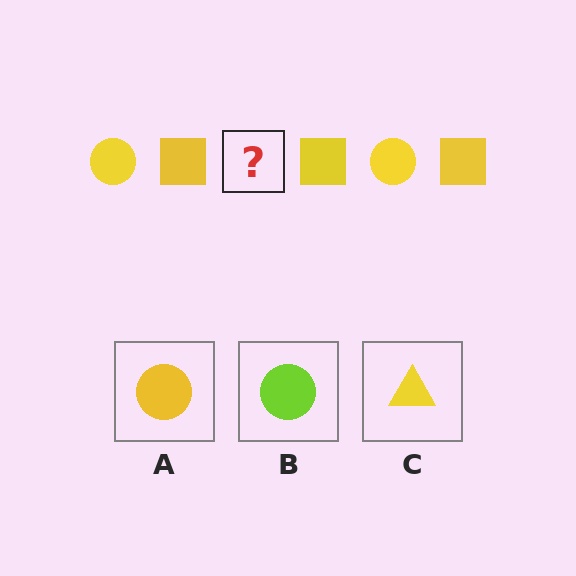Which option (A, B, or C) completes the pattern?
A.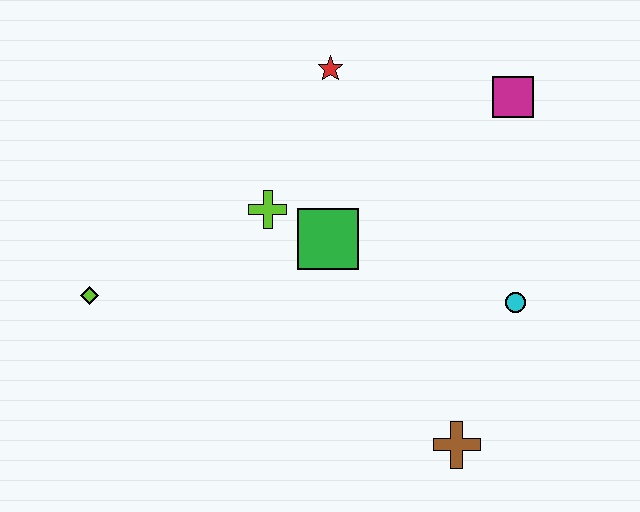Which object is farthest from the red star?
The brown cross is farthest from the red star.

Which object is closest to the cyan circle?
The brown cross is closest to the cyan circle.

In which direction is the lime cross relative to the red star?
The lime cross is below the red star.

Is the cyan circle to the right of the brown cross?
Yes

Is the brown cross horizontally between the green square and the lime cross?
No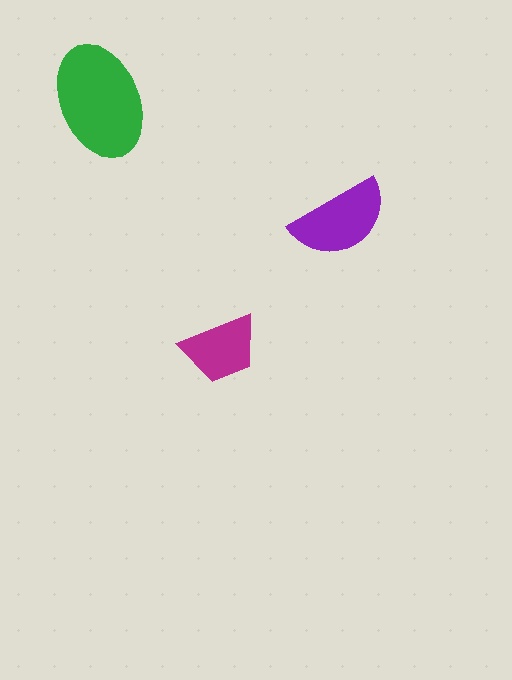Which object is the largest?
The green ellipse.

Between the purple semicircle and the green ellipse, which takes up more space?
The green ellipse.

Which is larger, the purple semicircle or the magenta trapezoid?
The purple semicircle.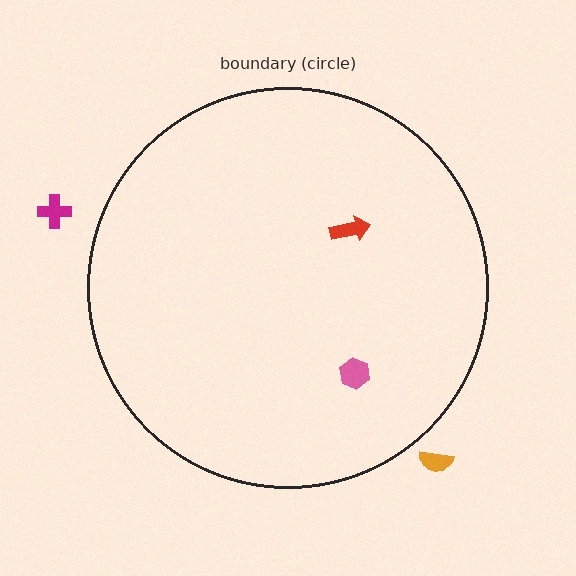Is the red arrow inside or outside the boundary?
Inside.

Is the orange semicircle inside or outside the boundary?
Outside.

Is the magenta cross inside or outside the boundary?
Outside.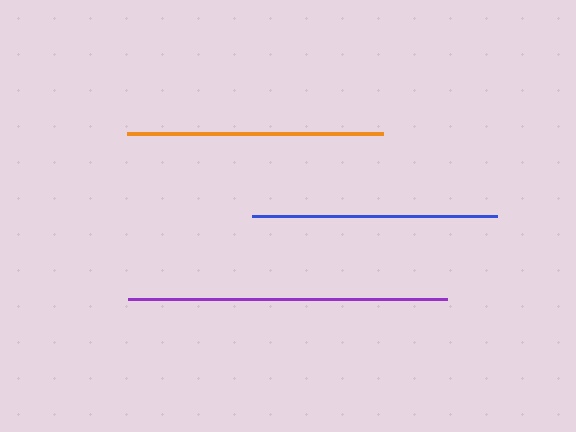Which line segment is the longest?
The purple line is the longest at approximately 319 pixels.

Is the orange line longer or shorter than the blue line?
The orange line is longer than the blue line.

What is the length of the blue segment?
The blue segment is approximately 245 pixels long.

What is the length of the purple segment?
The purple segment is approximately 319 pixels long.